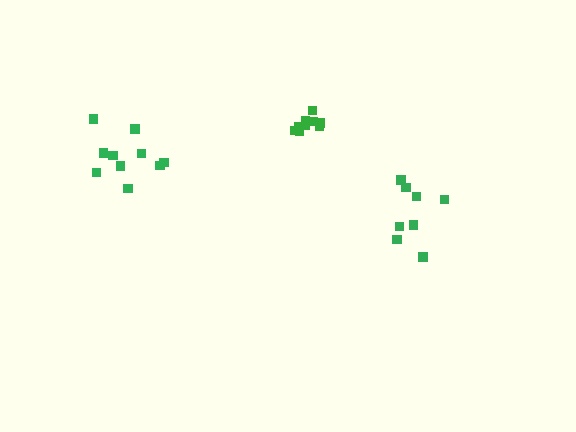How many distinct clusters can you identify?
There are 3 distinct clusters.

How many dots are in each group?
Group 1: 8 dots, Group 2: 10 dots, Group 3: 9 dots (27 total).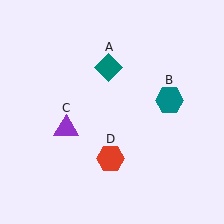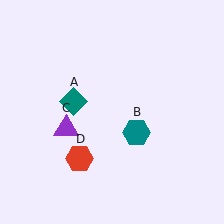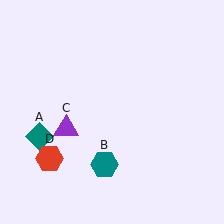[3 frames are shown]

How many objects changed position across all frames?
3 objects changed position: teal diamond (object A), teal hexagon (object B), red hexagon (object D).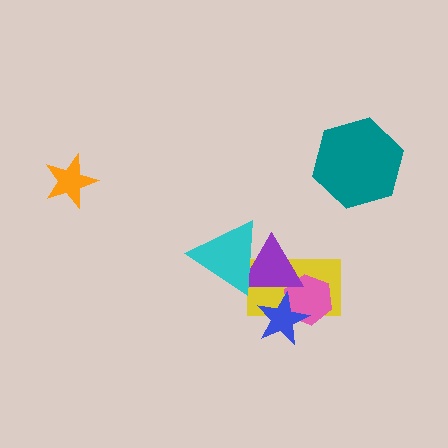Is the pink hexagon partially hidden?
Yes, it is partially covered by another shape.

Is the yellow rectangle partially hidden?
Yes, it is partially covered by another shape.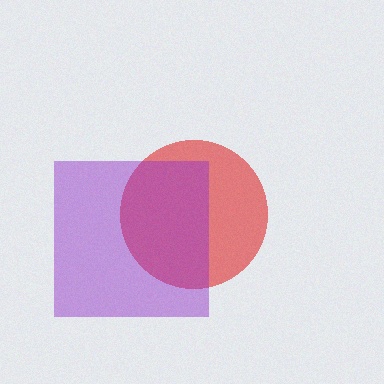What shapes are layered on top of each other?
The layered shapes are: a red circle, a purple square.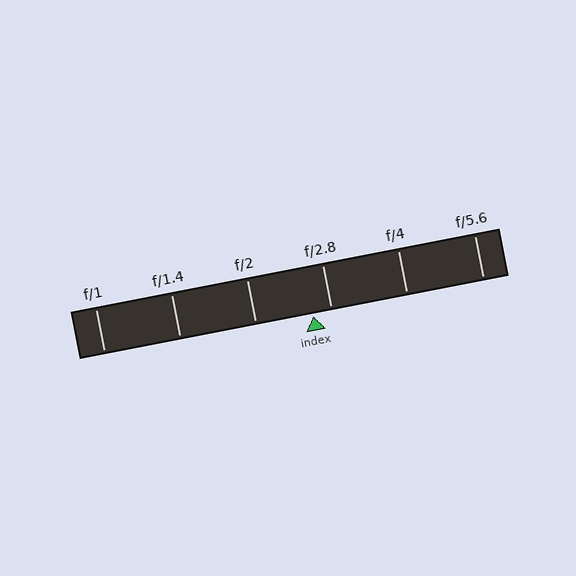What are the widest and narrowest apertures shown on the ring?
The widest aperture shown is f/1 and the narrowest is f/5.6.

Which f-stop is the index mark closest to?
The index mark is closest to f/2.8.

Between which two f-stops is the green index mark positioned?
The index mark is between f/2 and f/2.8.